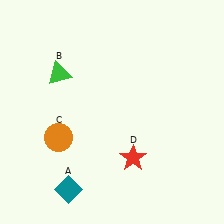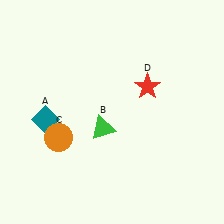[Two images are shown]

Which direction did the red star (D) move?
The red star (D) moved up.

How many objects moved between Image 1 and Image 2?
3 objects moved between the two images.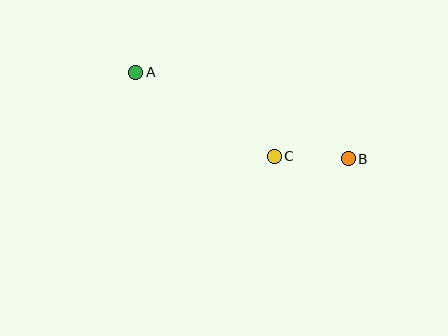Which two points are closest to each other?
Points B and C are closest to each other.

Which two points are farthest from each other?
Points A and B are farthest from each other.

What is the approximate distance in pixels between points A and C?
The distance between A and C is approximately 162 pixels.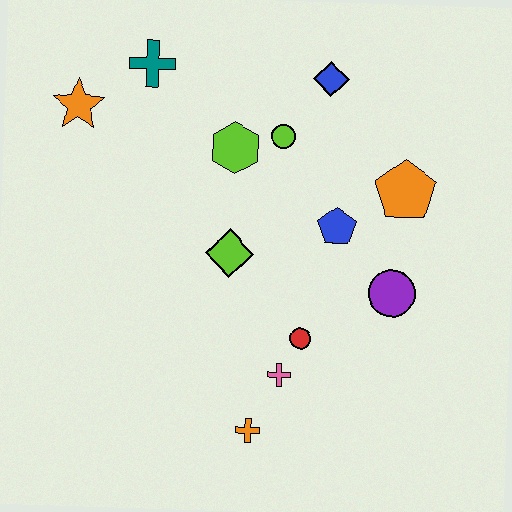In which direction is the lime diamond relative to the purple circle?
The lime diamond is to the left of the purple circle.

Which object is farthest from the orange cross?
The teal cross is farthest from the orange cross.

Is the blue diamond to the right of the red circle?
Yes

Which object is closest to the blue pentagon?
The orange pentagon is closest to the blue pentagon.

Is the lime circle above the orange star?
No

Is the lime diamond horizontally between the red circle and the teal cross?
Yes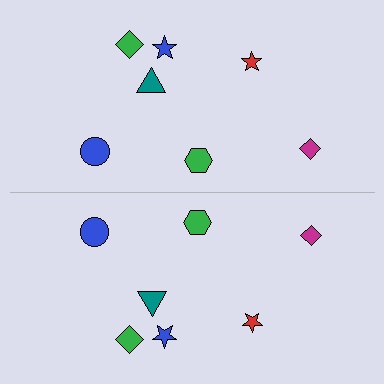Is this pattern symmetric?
Yes, this pattern has bilateral (reflection) symmetry.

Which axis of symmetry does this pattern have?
The pattern has a horizontal axis of symmetry running through the center of the image.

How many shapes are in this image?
There are 14 shapes in this image.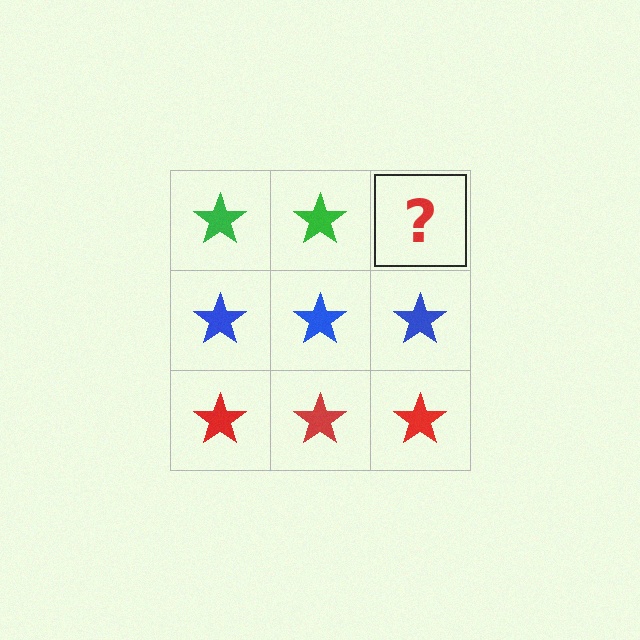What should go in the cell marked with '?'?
The missing cell should contain a green star.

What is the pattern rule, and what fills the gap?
The rule is that each row has a consistent color. The gap should be filled with a green star.